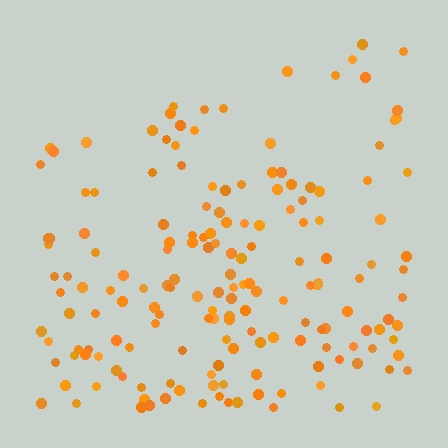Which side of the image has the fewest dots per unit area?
The top.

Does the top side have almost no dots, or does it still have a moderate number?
Still a moderate number, just noticeably fewer than the bottom.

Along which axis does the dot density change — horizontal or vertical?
Vertical.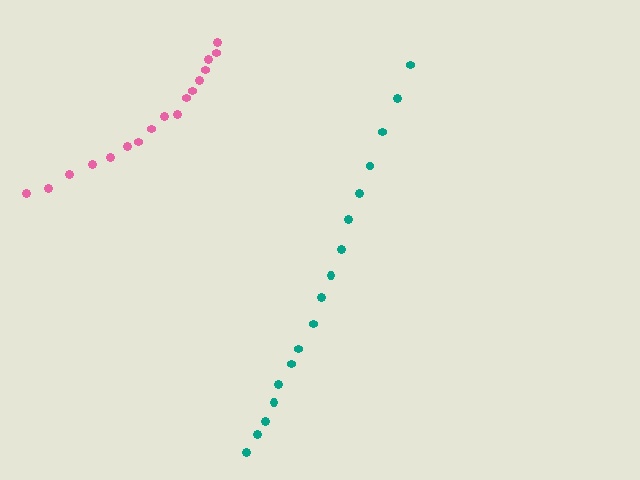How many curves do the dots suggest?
There are 2 distinct paths.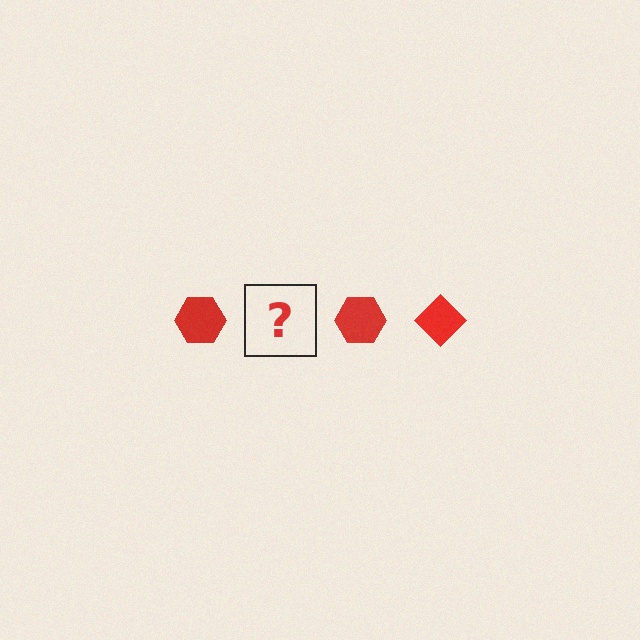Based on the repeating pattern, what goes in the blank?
The blank should be a red diamond.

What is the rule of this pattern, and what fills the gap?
The rule is that the pattern cycles through hexagon, diamond shapes in red. The gap should be filled with a red diamond.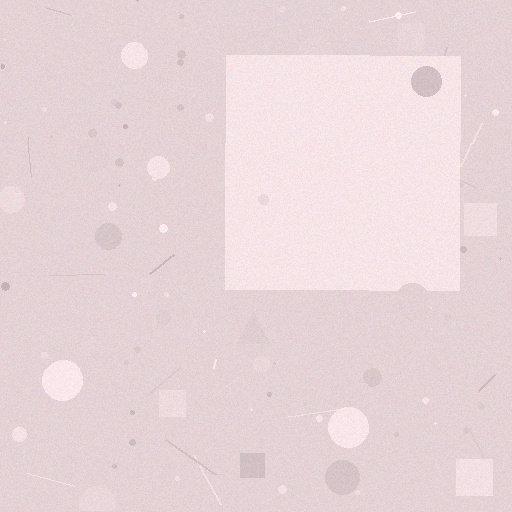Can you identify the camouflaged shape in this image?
The camouflaged shape is a square.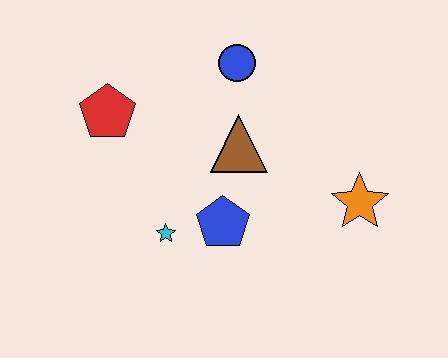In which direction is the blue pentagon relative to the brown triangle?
The blue pentagon is below the brown triangle.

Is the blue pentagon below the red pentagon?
Yes